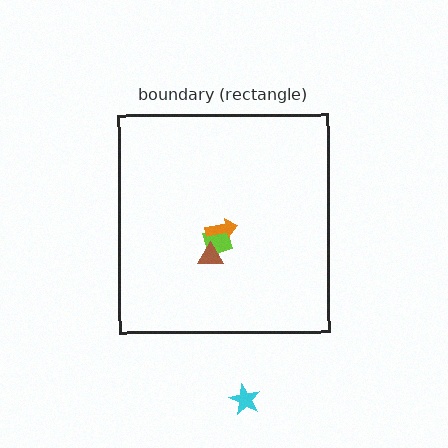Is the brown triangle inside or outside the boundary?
Inside.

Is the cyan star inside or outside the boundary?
Outside.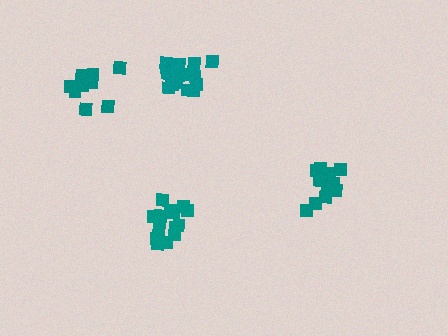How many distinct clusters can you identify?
There are 4 distinct clusters.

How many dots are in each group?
Group 1: 14 dots, Group 2: 18 dots, Group 3: 12 dots, Group 4: 12 dots (56 total).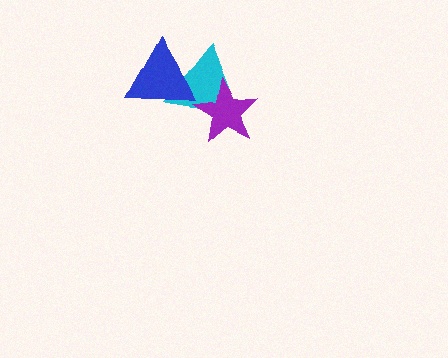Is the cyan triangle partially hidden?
Yes, it is partially covered by another shape.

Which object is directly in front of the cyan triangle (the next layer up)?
The blue triangle is directly in front of the cyan triangle.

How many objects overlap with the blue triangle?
1 object overlaps with the blue triangle.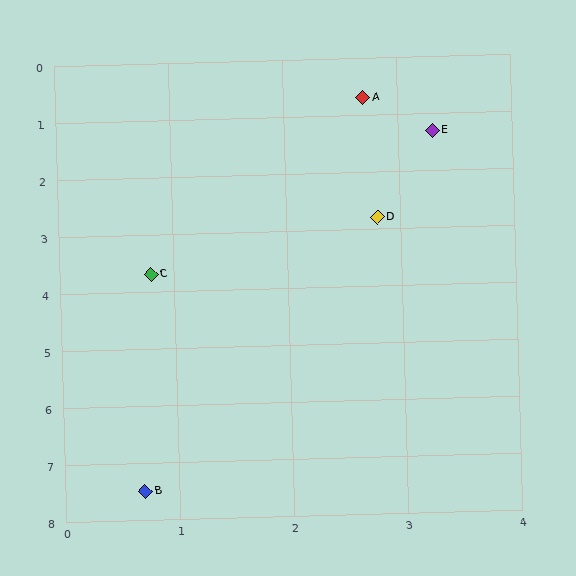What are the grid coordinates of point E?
Point E is at approximately (3.3, 1.3).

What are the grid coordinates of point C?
Point C is at approximately (0.8, 3.7).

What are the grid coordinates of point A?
Point A is at approximately (2.7, 0.7).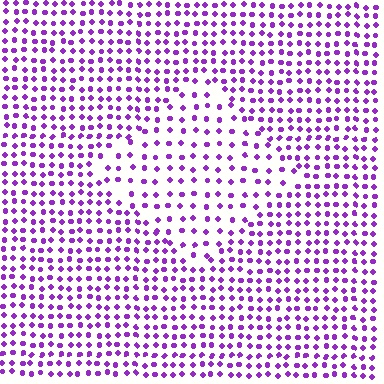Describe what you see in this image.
The image contains small purple elements arranged at two different densities. A diamond-shaped region is visible where the elements are less densely packed than the surrounding area.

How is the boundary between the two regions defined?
The boundary is defined by a change in element density (approximately 1.7x ratio). All elements are the same color, size, and shape.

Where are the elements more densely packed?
The elements are more densely packed outside the diamond boundary.